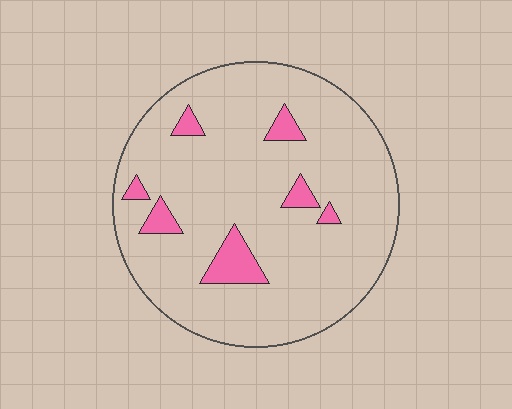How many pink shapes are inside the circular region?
7.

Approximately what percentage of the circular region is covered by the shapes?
Approximately 10%.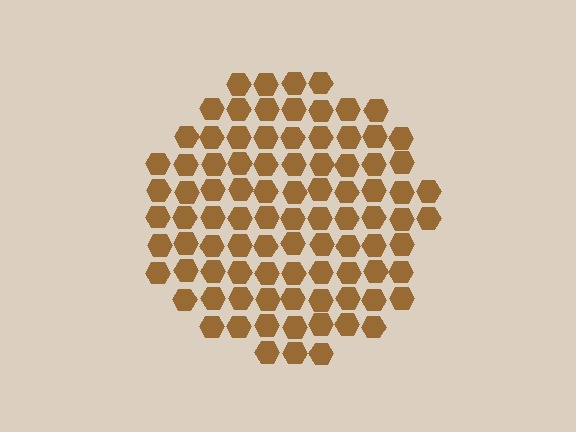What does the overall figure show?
The overall figure shows a circle.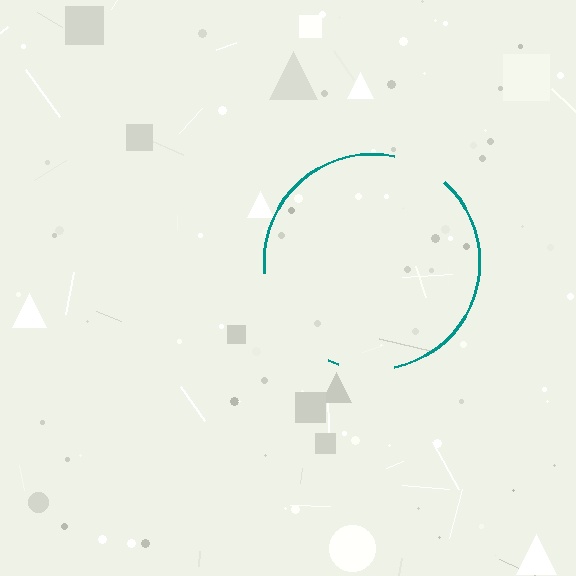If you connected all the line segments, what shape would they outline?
They would outline a circle.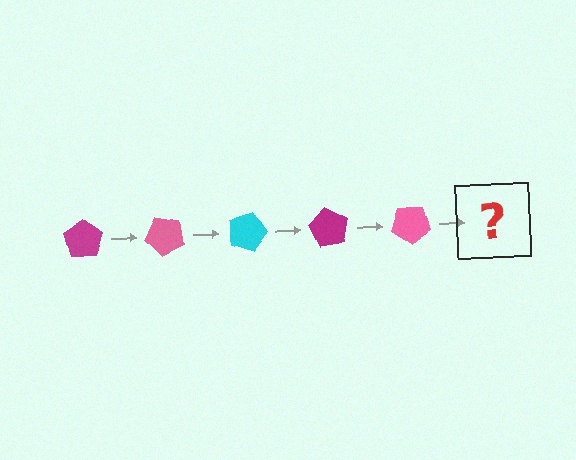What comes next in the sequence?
The next element should be a cyan pentagon, rotated 225 degrees from the start.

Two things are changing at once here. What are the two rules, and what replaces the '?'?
The two rules are that it rotates 45 degrees each step and the color cycles through magenta, pink, and cyan. The '?' should be a cyan pentagon, rotated 225 degrees from the start.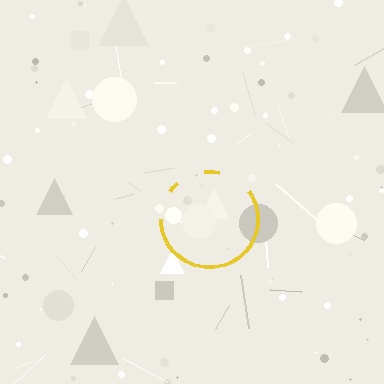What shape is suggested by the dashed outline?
The dashed outline suggests a circle.